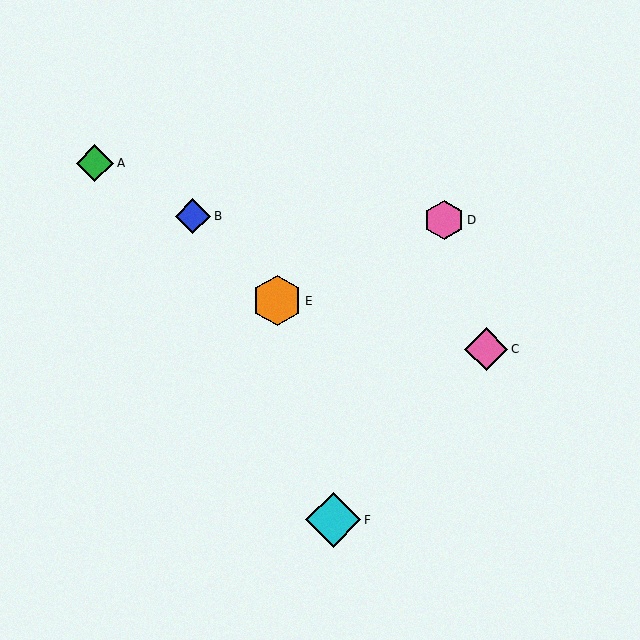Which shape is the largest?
The cyan diamond (labeled F) is the largest.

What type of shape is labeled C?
Shape C is a pink diamond.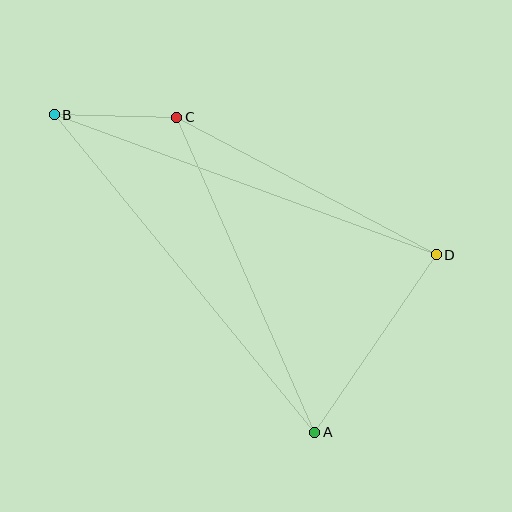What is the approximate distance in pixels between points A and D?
The distance between A and D is approximately 215 pixels.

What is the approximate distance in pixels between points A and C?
The distance between A and C is approximately 344 pixels.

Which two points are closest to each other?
Points B and C are closest to each other.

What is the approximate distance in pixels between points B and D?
The distance between B and D is approximately 407 pixels.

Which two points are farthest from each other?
Points A and B are farthest from each other.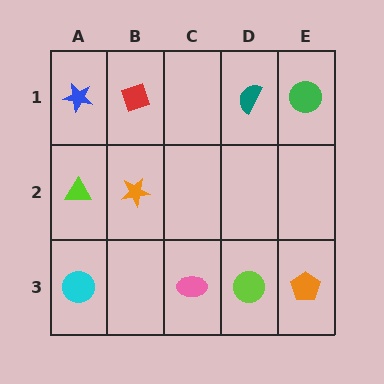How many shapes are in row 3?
4 shapes.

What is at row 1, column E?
A green circle.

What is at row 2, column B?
An orange star.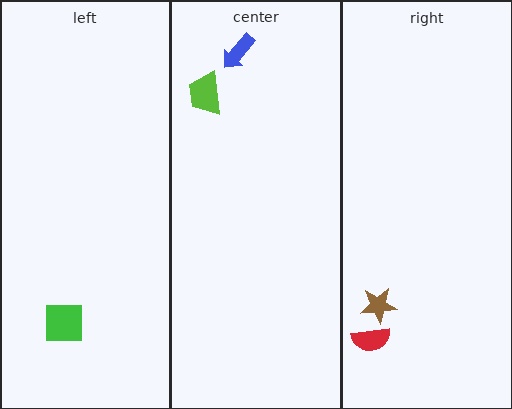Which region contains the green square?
The left region.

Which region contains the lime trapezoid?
The center region.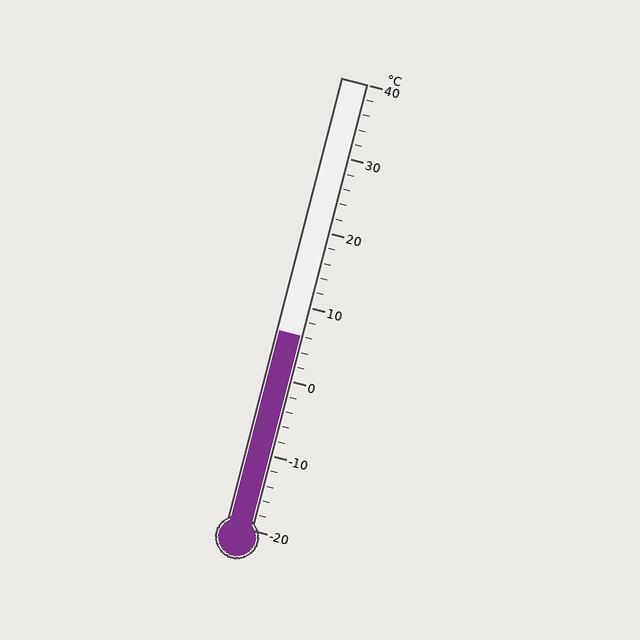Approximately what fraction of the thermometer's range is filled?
The thermometer is filled to approximately 45% of its range.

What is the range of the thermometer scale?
The thermometer scale ranges from -20°C to 40°C.